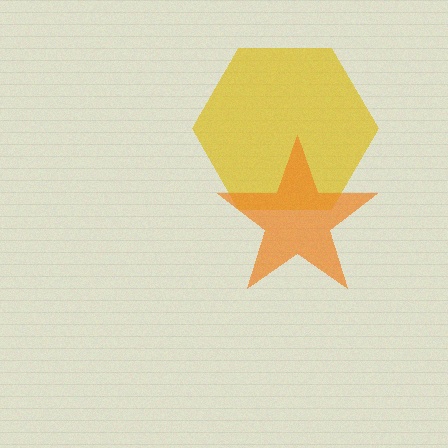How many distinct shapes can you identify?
There are 2 distinct shapes: a yellow hexagon, an orange star.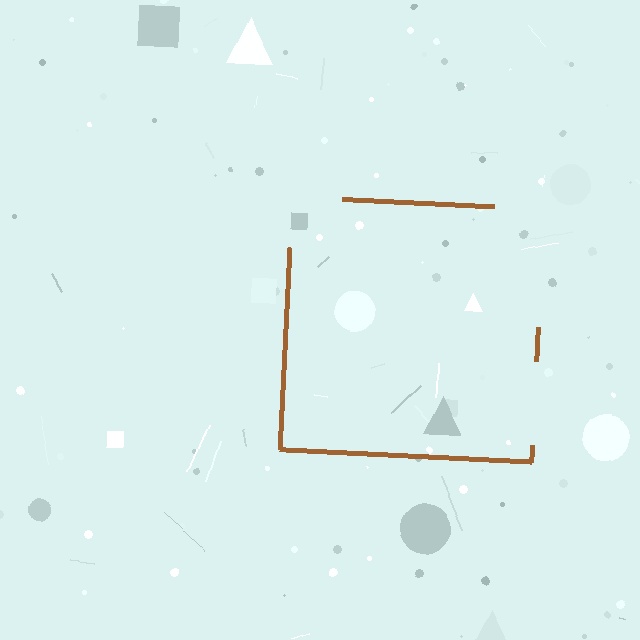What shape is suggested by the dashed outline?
The dashed outline suggests a square.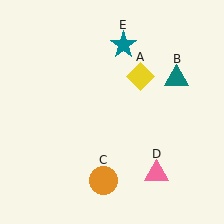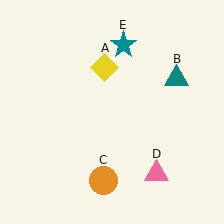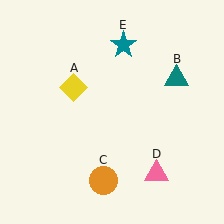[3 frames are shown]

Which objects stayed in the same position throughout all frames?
Teal triangle (object B) and orange circle (object C) and pink triangle (object D) and teal star (object E) remained stationary.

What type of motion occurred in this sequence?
The yellow diamond (object A) rotated counterclockwise around the center of the scene.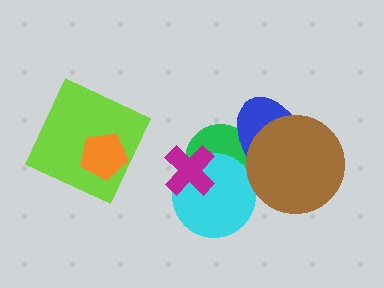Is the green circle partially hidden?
Yes, it is partially covered by another shape.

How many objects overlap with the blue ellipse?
2 objects overlap with the blue ellipse.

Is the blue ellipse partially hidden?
Yes, it is partially covered by another shape.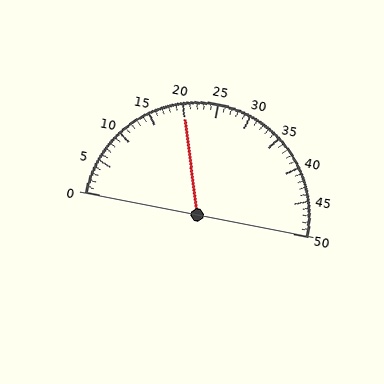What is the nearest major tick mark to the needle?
The nearest major tick mark is 20.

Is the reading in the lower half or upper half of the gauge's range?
The reading is in the lower half of the range (0 to 50).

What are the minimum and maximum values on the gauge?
The gauge ranges from 0 to 50.